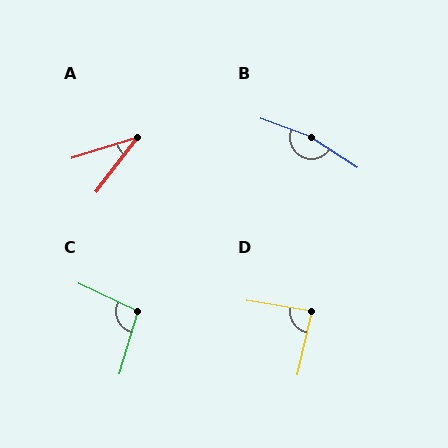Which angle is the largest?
B, at approximately 167 degrees.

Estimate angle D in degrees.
Approximately 86 degrees.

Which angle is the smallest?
A, at approximately 35 degrees.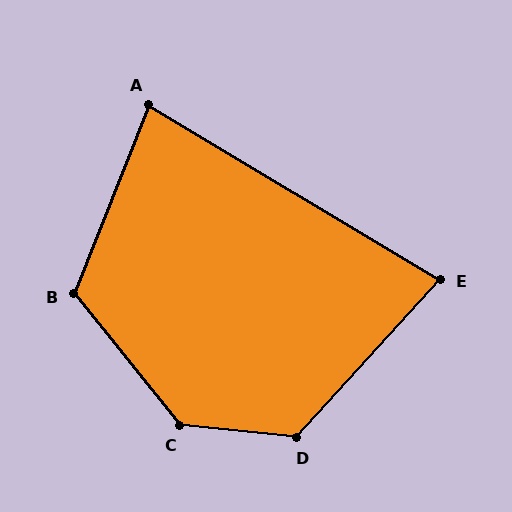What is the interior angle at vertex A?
Approximately 81 degrees (acute).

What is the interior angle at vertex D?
Approximately 127 degrees (obtuse).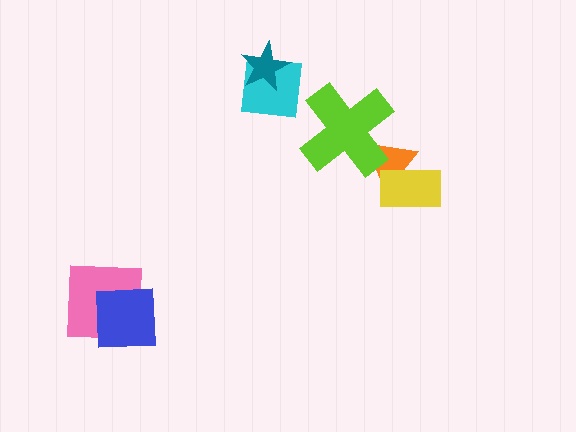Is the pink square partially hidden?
Yes, it is partially covered by another shape.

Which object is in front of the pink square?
The blue square is in front of the pink square.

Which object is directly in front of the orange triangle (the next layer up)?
The yellow rectangle is directly in front of the orange triangle.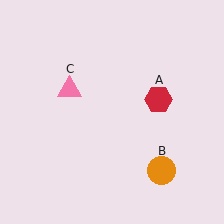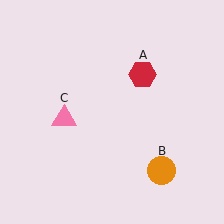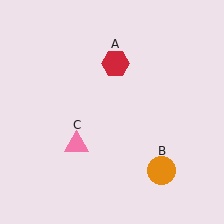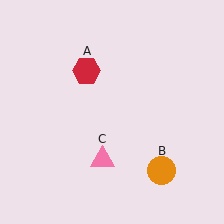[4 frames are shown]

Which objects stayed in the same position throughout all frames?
Orange circle (object B) remained stationary.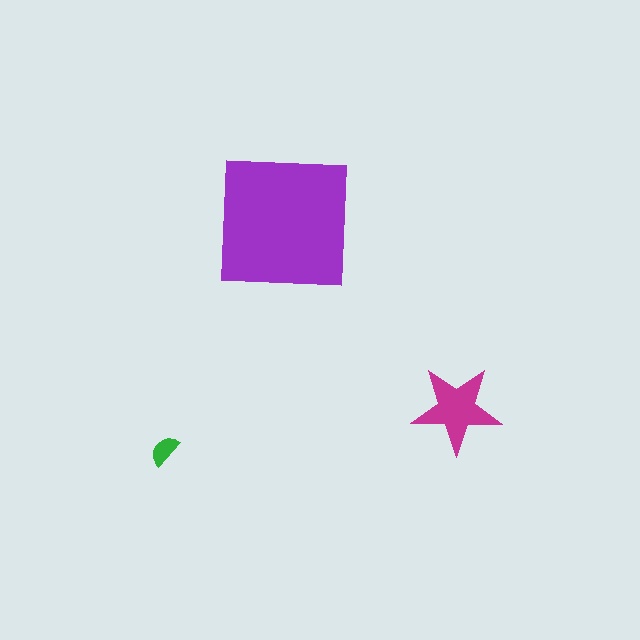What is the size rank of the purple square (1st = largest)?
1st.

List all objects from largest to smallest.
The purple square, the magenta star, the green semicircle.